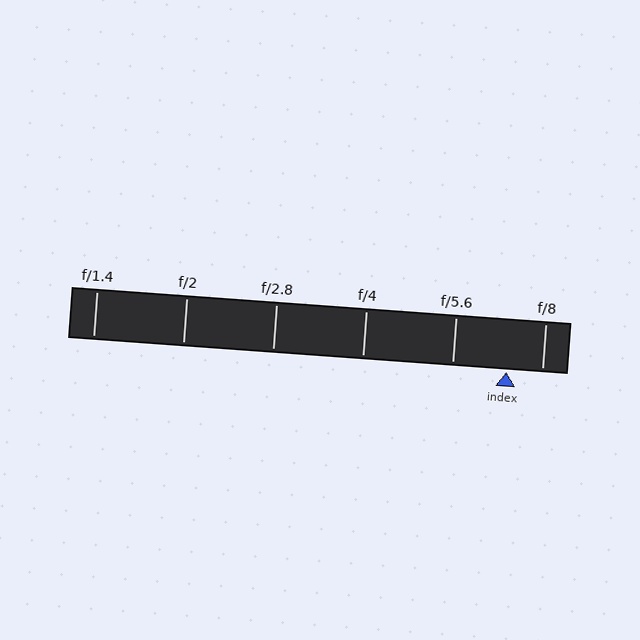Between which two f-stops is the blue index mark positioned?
The index mark is between f/5.6 and f/8.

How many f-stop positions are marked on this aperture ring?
There are 6 f-stop positions marked.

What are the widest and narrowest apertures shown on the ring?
The widest aperture shown is f/1.4 and the narrowest is f/8.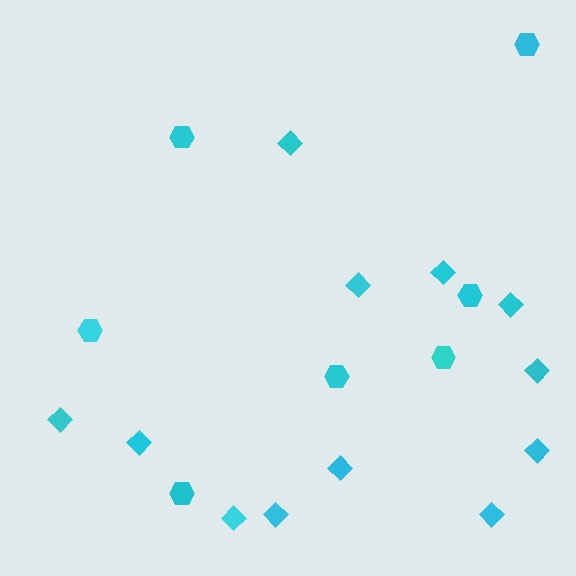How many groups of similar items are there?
There are 2 groups: one group of hexagons (7) and one group of diamonds (12).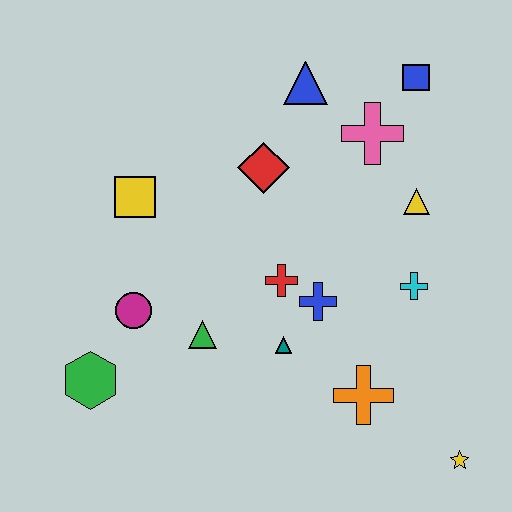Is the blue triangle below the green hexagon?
No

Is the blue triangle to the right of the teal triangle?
Yes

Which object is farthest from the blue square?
The green hexagon is farthest from the blue square.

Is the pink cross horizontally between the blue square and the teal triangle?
Yes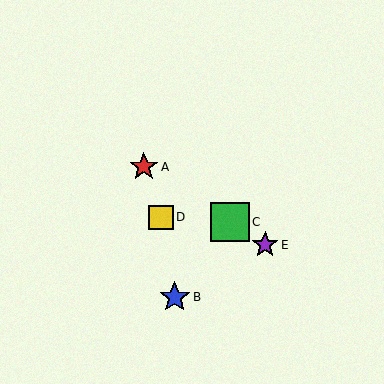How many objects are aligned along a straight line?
3 objects (A, C, E) are aligned along a straight line.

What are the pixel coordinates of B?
Object B is at (175, 297).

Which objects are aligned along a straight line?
Objects A, C, E are aligned along a straight line.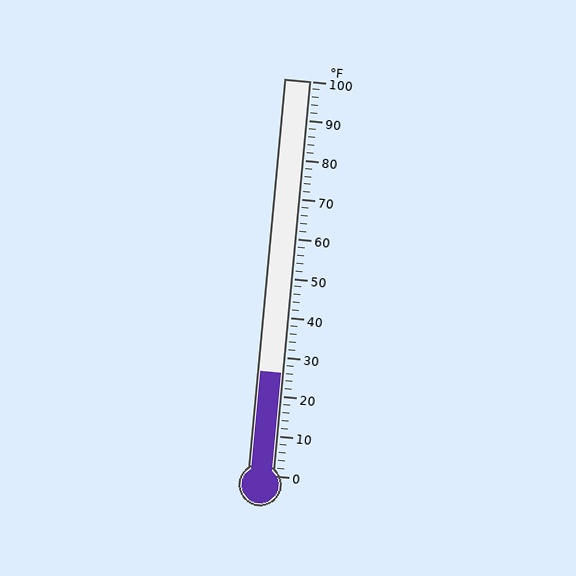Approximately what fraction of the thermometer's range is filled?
The thermometer is filled to approximately 25% of its range.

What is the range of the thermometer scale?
The thermometer scale ranges from 0°F to 100°F.